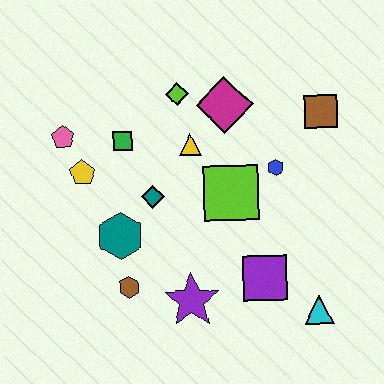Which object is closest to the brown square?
The blue hexagon is closest to the brown square.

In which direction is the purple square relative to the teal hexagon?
The purple square is to the right of the teal hexagon.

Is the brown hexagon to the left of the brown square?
Yes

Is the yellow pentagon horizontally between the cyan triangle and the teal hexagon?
No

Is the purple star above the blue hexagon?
No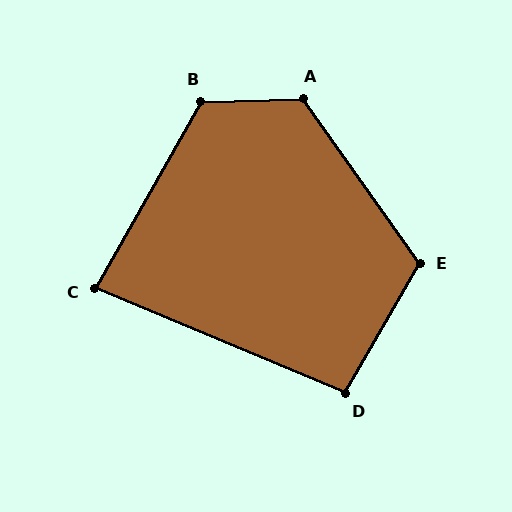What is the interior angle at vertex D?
Approximately 97 degrees (obtuse).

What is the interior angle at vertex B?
Approximately 121 degrees (obtuse).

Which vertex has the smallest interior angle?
C, at approximately 83 degrees.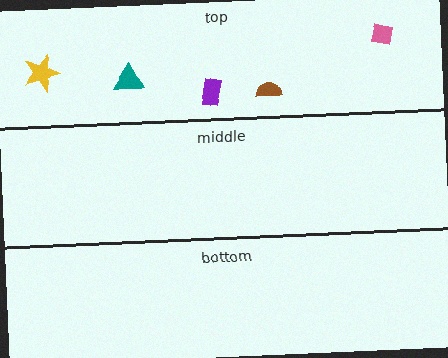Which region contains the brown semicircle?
The top region.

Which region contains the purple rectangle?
The top region.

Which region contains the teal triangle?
The top region.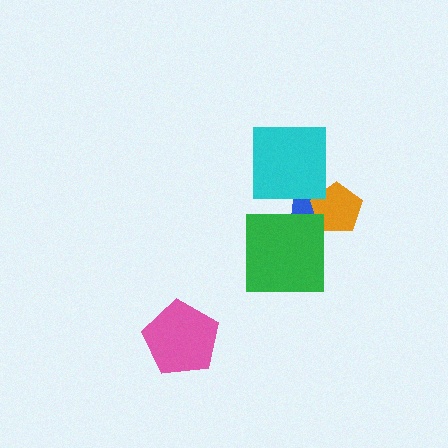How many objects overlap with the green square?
1 object overlaps with the green square.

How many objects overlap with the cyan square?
1 object overlaps with the cyan square.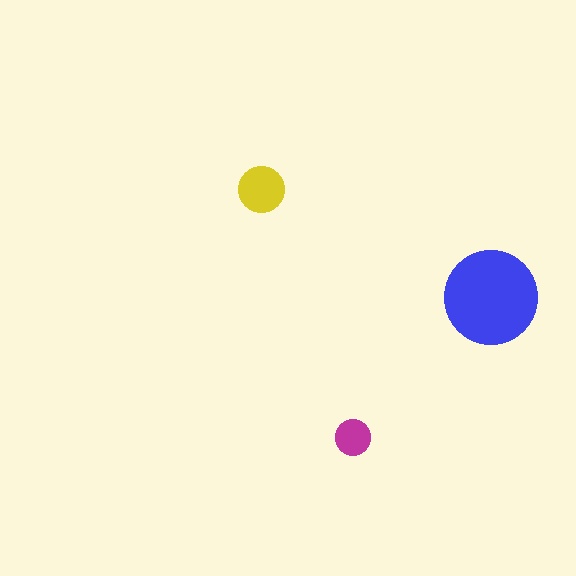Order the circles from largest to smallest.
the blue one, the yellow one, the magenta one.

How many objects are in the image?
There are 3 objects in the image.